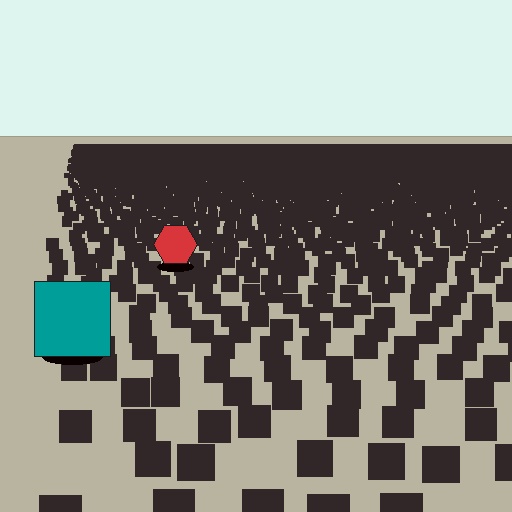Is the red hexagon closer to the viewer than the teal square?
No. The teal square is closer — you can tell from the texture gradient: the ground texture is coarser near it.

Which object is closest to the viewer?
The teal square is closest. The texture marks near it are larger and more spread out.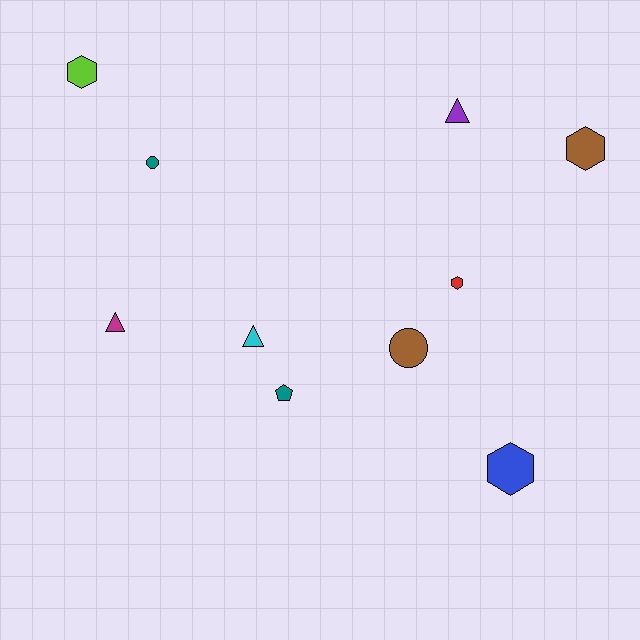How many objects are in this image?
There are 10 objects.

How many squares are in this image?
There are no squares.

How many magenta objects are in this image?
There is 1 magenta object.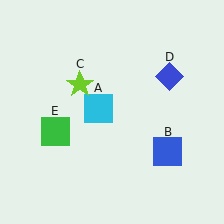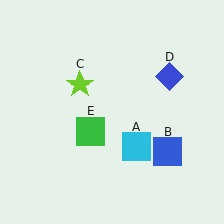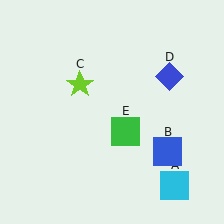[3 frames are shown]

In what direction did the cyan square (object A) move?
The cyan square (object A) moved down and to the right.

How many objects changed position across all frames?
2 objects changed position: cyan square (object A), green square (object E).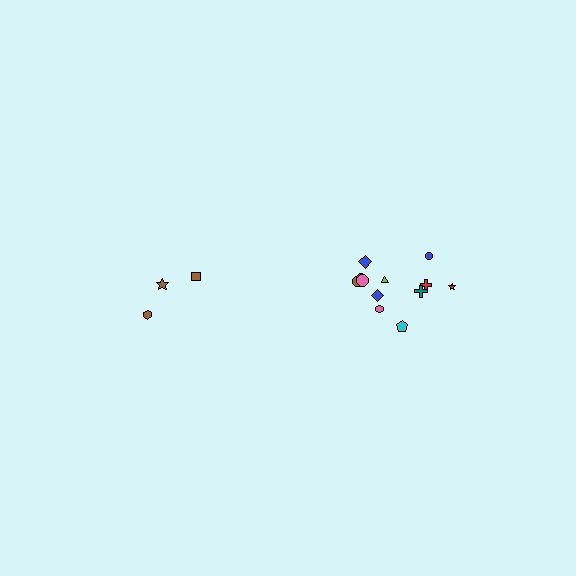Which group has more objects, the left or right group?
The right group.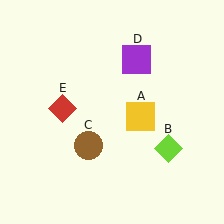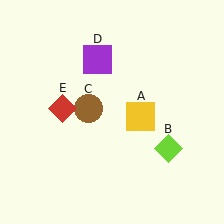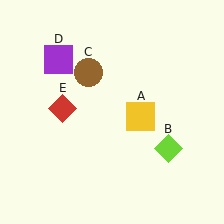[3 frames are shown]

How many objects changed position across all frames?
2 objects changed position: brown circle (object C), purple square (object D).